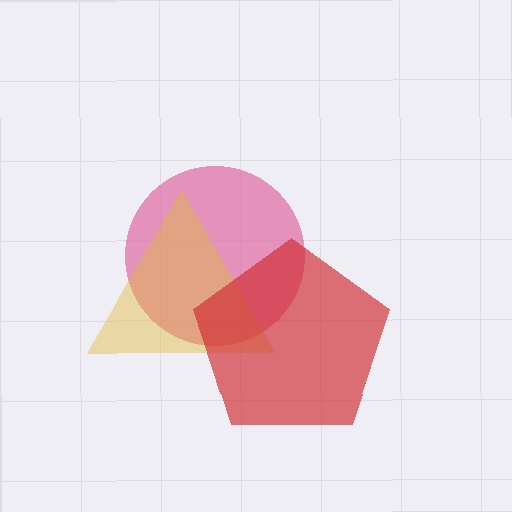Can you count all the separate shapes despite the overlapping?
Yes, there are 3 separate shapes.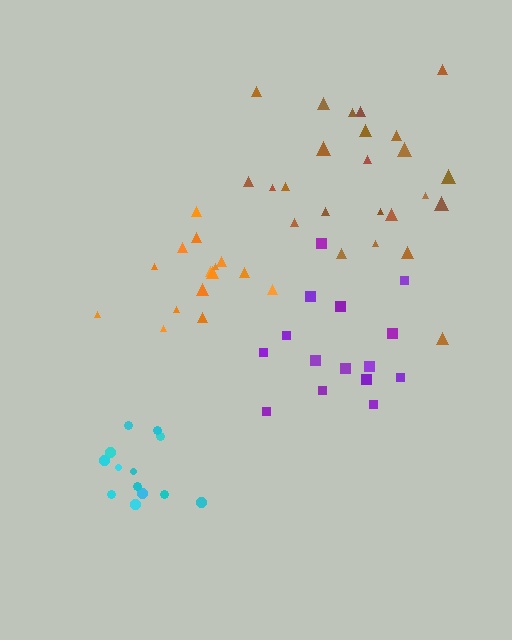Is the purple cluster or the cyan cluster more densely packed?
Cyan.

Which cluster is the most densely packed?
Orange.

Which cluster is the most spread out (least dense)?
Purple.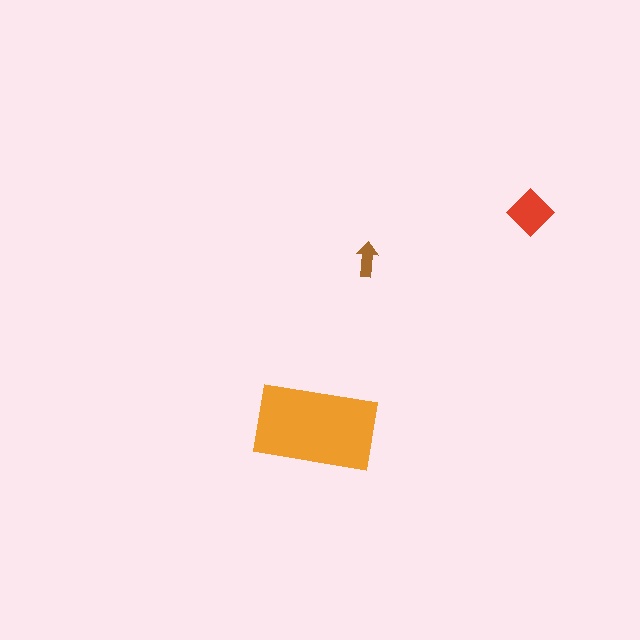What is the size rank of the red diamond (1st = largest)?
2nd.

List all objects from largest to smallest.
The orange rectangle, the red diamond, the brown arrow.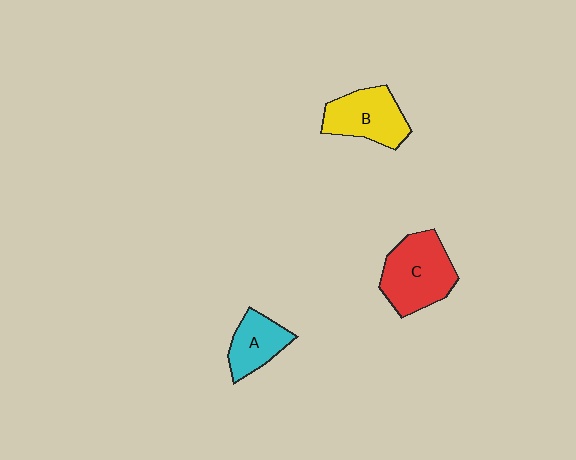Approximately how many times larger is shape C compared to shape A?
Approximately 1.7 times.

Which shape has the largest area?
Shape C (red).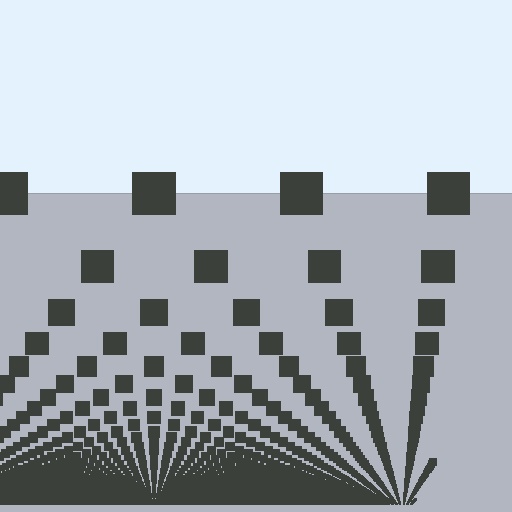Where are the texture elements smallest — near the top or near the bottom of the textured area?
Near the bottom.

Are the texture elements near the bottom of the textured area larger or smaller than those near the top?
Smaller. The gradient is inverted — elements near the bottom are smaller and denser.